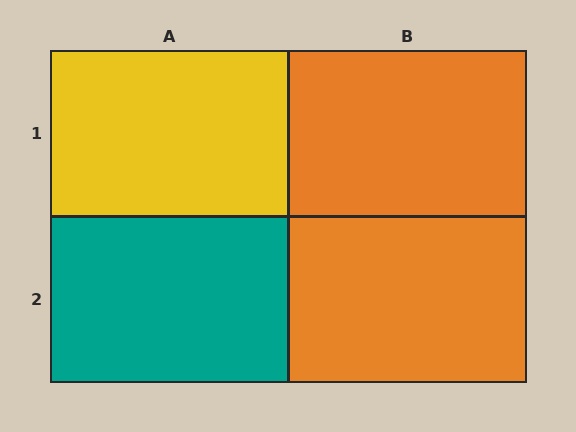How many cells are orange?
2 cells are orange.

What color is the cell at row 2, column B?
Orange.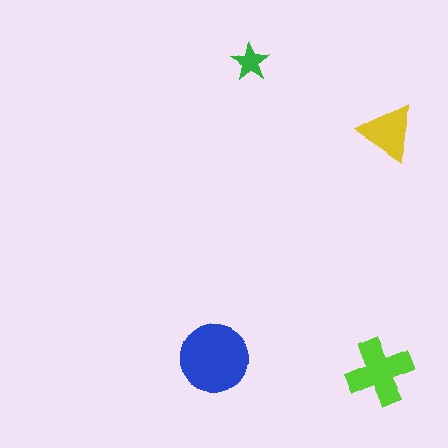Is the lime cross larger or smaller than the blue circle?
Smaller.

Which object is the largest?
The blue circle.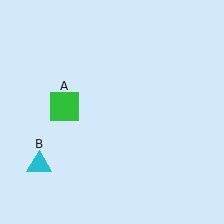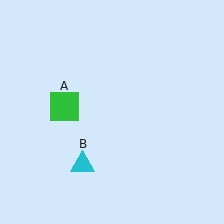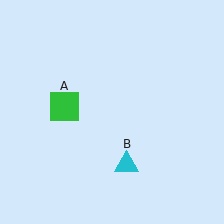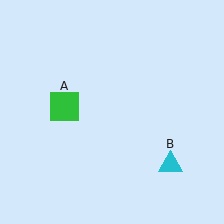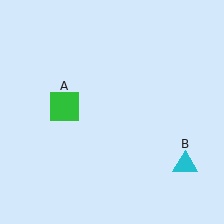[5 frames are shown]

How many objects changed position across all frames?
1 object changed position: cyan triangle (object B).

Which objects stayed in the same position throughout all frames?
Green square (object A) remained stationary.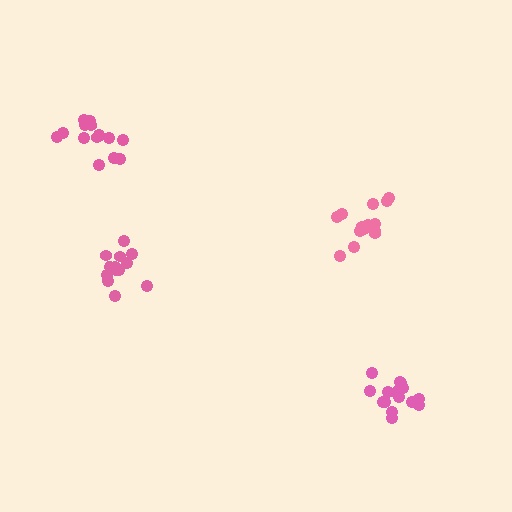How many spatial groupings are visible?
There are 4 spatial groupings.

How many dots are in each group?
Group 1: 14 dots, Group 2: 13 dots, Group 3: 15 dots, Group 4: 16 dots (58 total).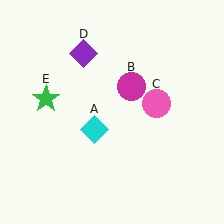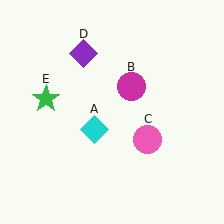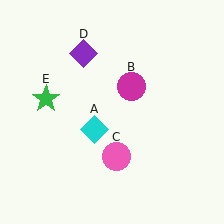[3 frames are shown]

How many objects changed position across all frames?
1 object changed position: pink circle (object C).